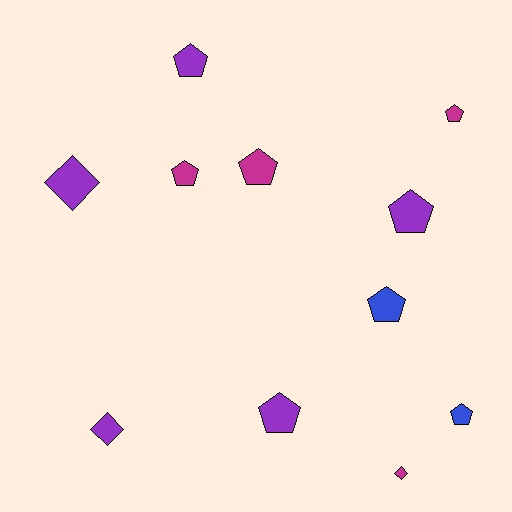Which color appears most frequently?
Purple, with 5 objects.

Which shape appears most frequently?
Pentagon, with 8 objects.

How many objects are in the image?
There are 11 objects.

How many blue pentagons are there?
There are 2 blue pentagons.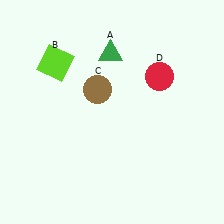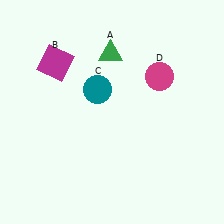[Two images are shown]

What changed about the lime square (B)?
In Image 1, B is lime. In Image 2, it changed to magenta.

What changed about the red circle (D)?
In Image 1, D is red. In Image 2, it changed to magenta.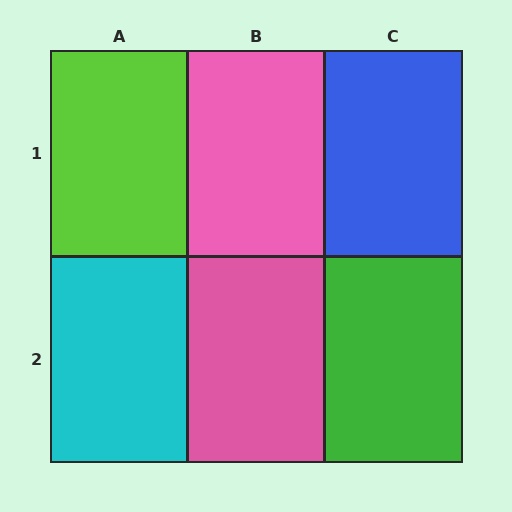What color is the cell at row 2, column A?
Cyan.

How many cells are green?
1 cell is green.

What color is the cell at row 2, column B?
Pink.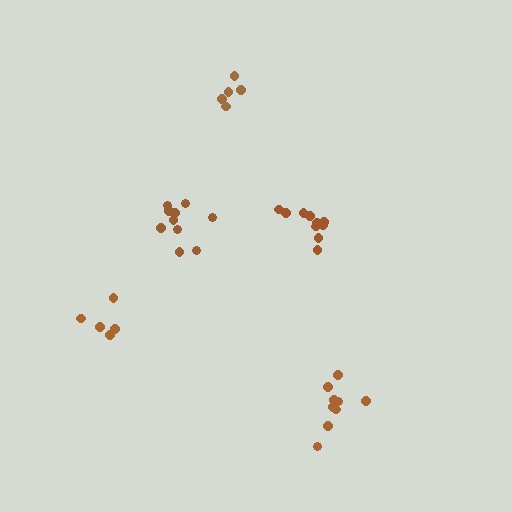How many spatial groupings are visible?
There are 5 spatial groupings.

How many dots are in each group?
Group 1: 10 dots, Group 2: 5 dots, Group 3: 9 dots, Group 4: 5 dots, Group 5: 10 dots (39 total).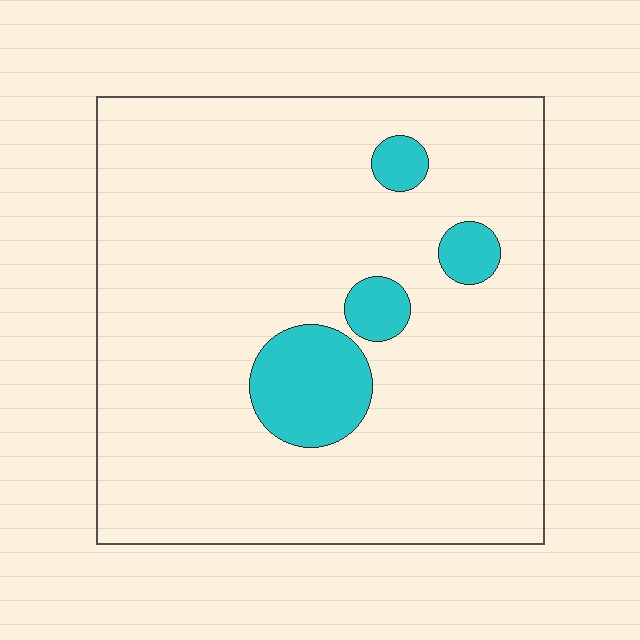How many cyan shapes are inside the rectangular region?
4.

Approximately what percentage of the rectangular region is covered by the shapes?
Approximately 10%.